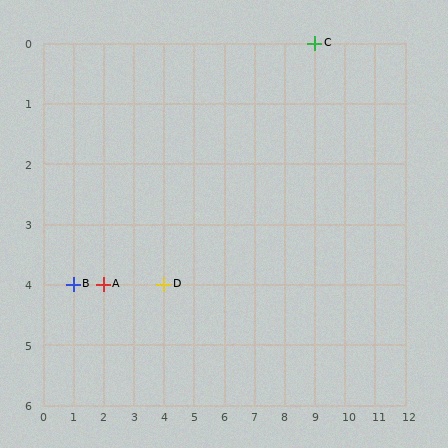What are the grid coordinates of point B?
Point B is at grid coordinates (1, 4).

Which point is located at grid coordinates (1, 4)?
Point B is at (1, 4).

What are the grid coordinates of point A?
Point A is at grid coordinates (2, 4).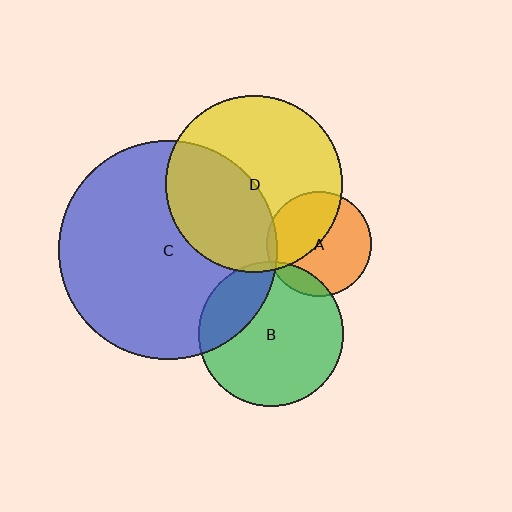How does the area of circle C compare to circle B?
Approximately 2.3 times.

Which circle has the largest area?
Circle C (blue).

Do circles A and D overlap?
Yes.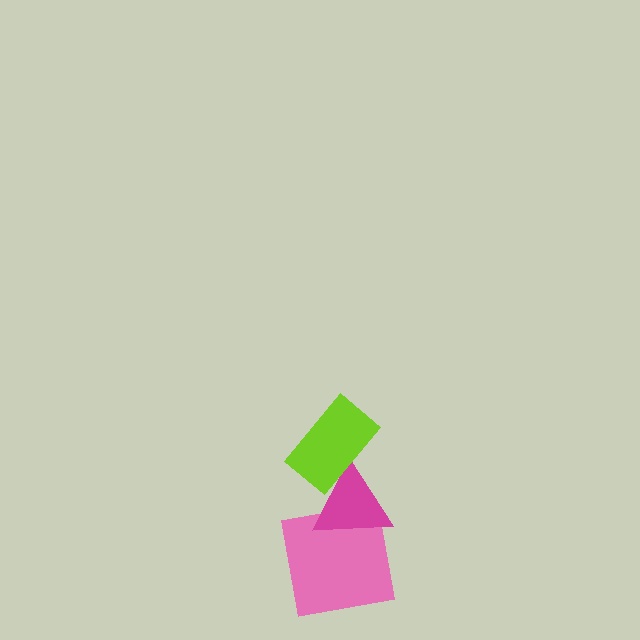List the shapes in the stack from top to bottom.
From top to bottom: the lime rectangle, the magenta triangle, the pink square.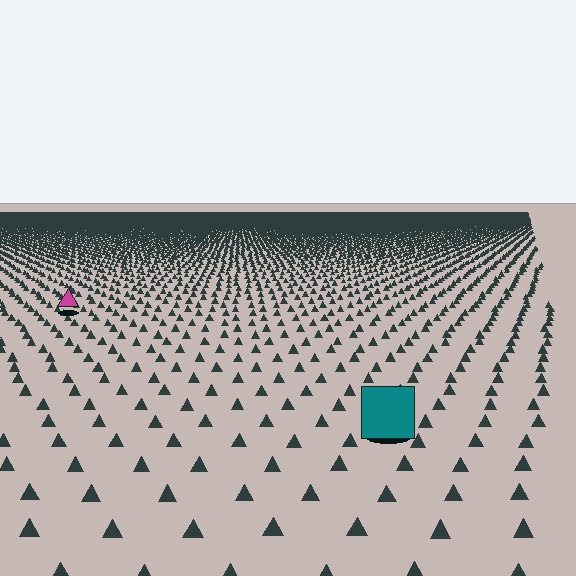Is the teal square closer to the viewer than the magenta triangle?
Yes. The teal square is closer — you can tell from the texture gradient: the ground texture is coarser near it.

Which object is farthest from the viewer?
The magenta triangle is farthest from the viewer. It appears smaller and the ground texture around it is denser.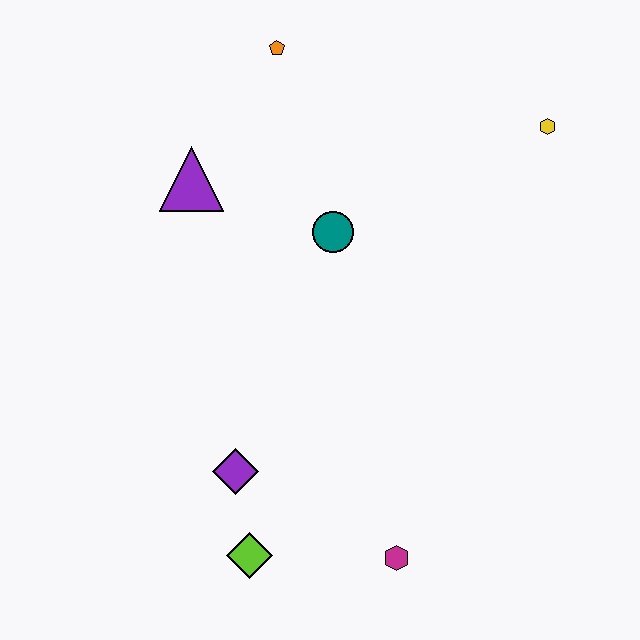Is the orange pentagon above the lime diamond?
Yes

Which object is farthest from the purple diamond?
The yellow hexagon is farthest from the purple diamond.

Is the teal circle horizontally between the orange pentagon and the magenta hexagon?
Yes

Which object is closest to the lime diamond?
The purple diamond is closest to the lime diamond.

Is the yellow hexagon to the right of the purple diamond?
Yes